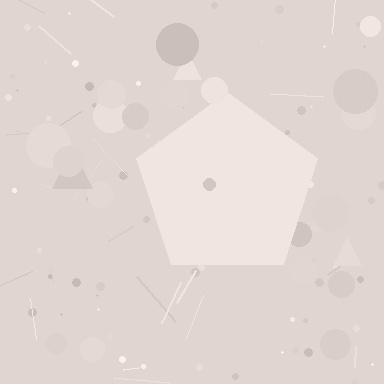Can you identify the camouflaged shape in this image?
The camouflaged shape is a pentagon.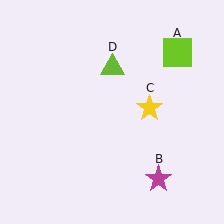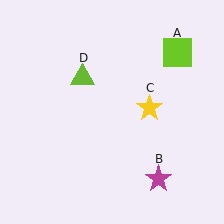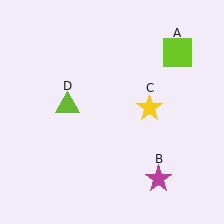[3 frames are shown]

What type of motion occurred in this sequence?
The lime triangle (object D) rotated counterclockwise around the center of the scene.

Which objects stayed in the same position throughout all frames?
Lime square (object A) and magenta star (object B) and yellow star (object C) remained stationary.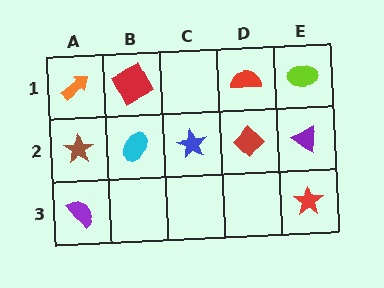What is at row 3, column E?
A red star.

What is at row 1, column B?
A red square.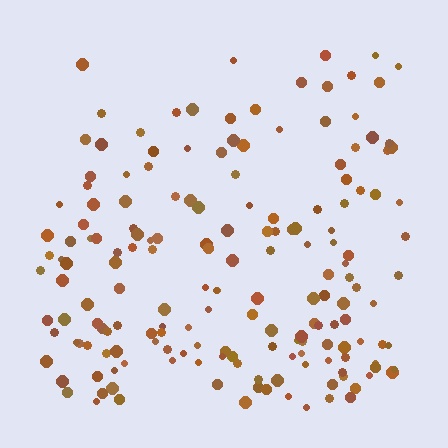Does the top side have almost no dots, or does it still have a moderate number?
Still a moderate number, just noticeably fewer than the bottom.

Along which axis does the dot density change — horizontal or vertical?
Vertical.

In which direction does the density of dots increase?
From top to bottom, with the bottom side densest.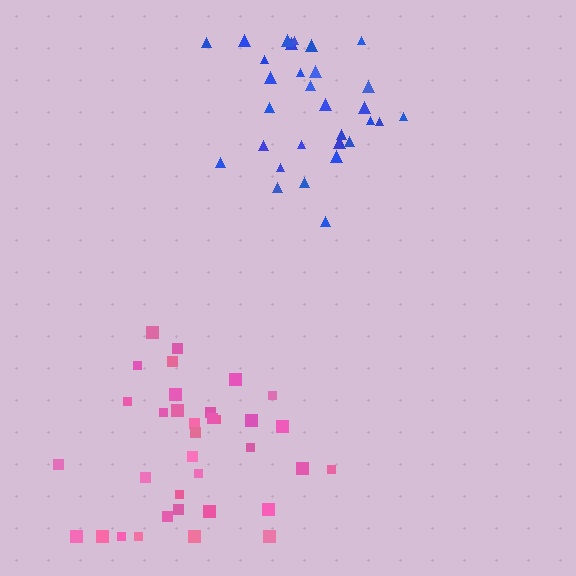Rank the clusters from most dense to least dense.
blue, pink.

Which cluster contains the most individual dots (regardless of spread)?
Pink (35).